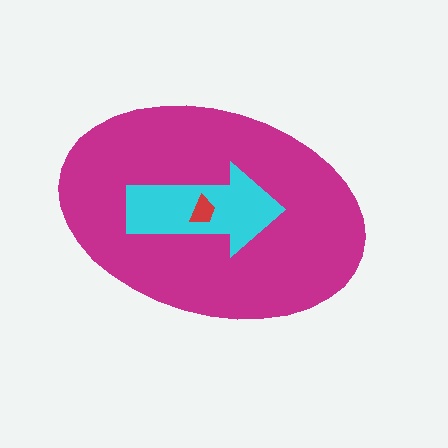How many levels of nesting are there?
3.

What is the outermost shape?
The magenta ellipse.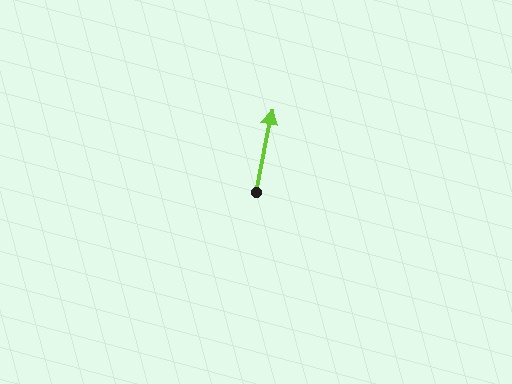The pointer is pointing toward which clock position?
Roughly 12 o'clock.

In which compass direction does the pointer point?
North.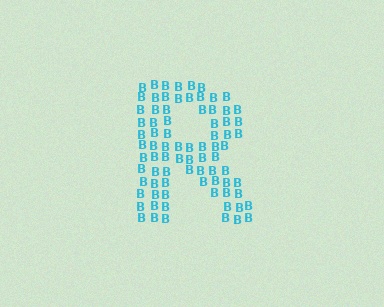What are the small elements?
The small elements are letter B's.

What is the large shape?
The large shape is the letter R.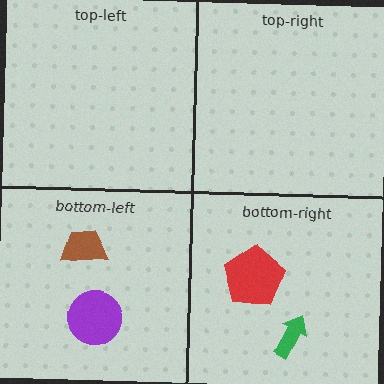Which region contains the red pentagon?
The bottom-right region.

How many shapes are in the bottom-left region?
2.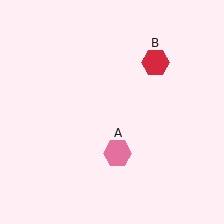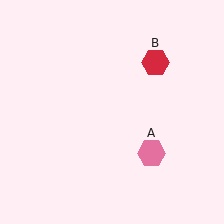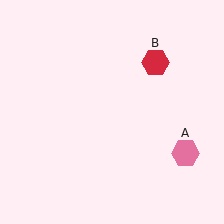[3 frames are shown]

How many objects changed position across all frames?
1 object changed position: pink hexagon (object A).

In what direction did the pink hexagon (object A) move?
The pink hexagon (object A) moved right.